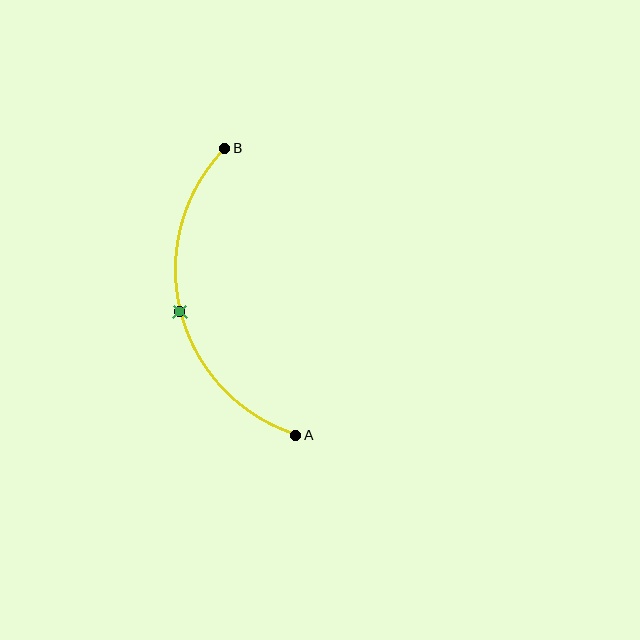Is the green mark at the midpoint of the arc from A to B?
Yes. The green mark lies on the arc at equal arc-length from both A and B — it is the arc midpoint.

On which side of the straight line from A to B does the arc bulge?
The arc bulges to the left of the straight line connecting A and B.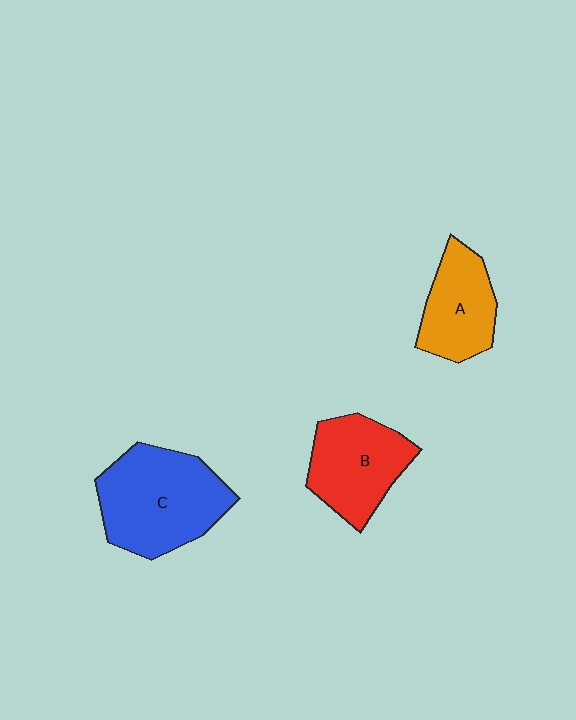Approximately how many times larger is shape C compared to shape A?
Approximately 1.6 times.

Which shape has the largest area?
Shape C (blue).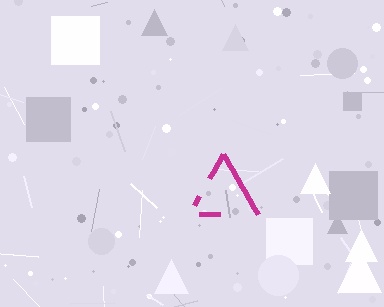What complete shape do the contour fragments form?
The contour fragments form a triangle.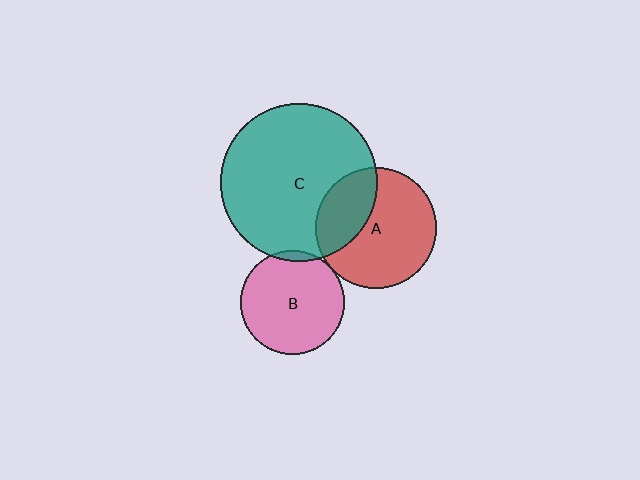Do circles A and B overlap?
Yes.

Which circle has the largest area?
Circle C (teal).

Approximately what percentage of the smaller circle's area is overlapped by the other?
Approximately 5%.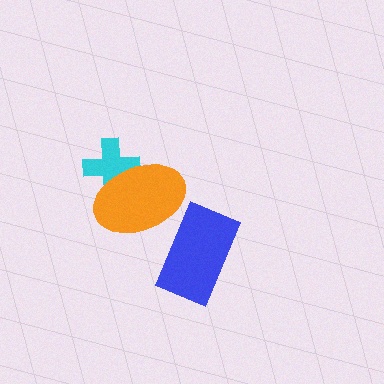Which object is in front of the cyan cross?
The orange ellipse is in front of the cyan cross.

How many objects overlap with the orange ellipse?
2 objects overlap with the orange ellipse.